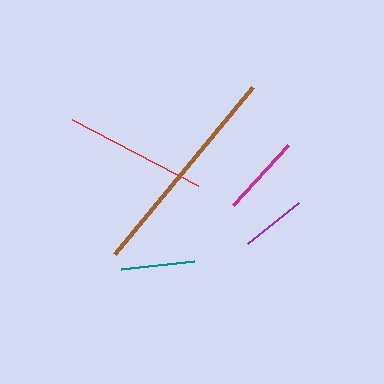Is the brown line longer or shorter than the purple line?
The brown line is longer than the purple line.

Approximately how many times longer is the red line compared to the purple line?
The red line is approximately 2.1 times the length of the purple line.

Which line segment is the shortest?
The purple line is the shortest at approximately 66 pixels.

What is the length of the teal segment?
The teal segment is approximately 73 pixels long.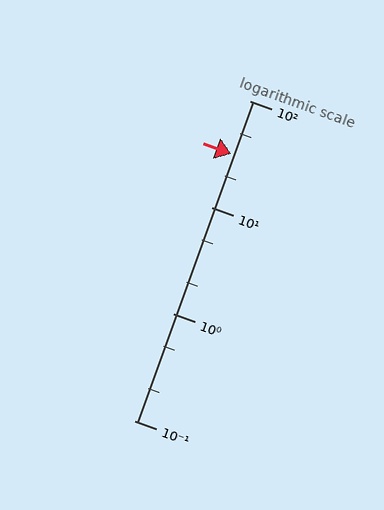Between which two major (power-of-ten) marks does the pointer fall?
The pointer is between 10 and 100.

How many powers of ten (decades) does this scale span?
The scale spans 3 decades, from 0.1 to 100.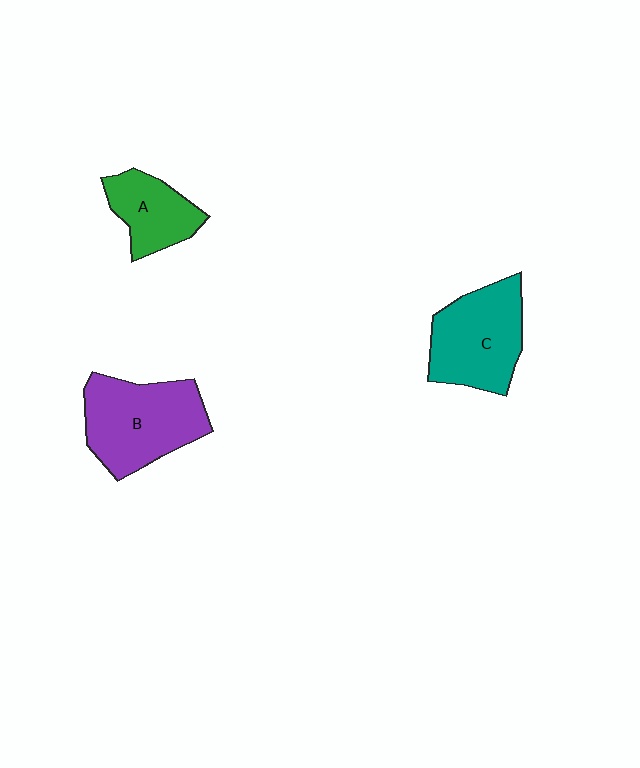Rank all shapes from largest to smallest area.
From largest to smallest: B (purple), C (teal), A (green).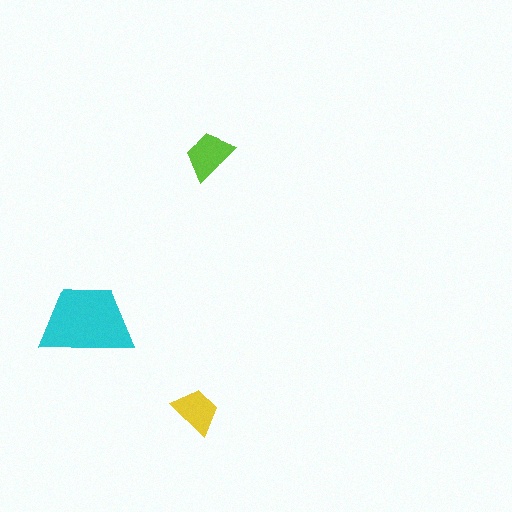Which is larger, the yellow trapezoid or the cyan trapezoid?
The cyan one.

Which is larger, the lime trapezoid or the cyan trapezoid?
The cyan one.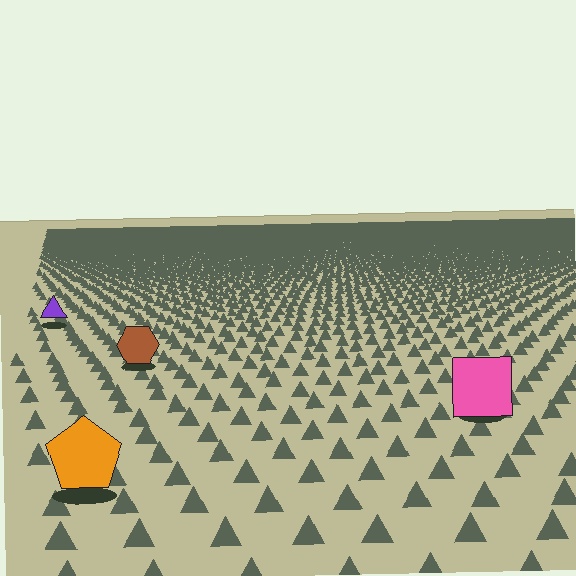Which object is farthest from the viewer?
The purple triangle is farthest from the viewer. It appears smaller and the ground texture around it is denser.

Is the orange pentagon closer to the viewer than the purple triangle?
Yes. The orange pentagon is closer — you can tell from the texture gradient: the ground texture is coarser near it.